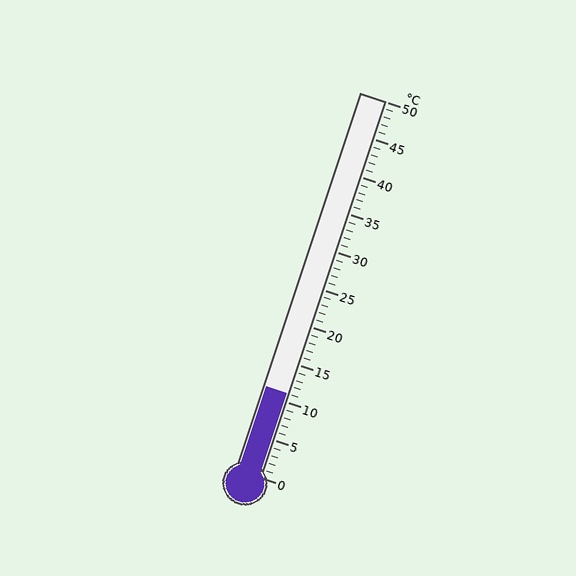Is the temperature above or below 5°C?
The temperature is above 5°C.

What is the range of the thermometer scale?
The thermometer scale ranges from 0°C to 50°C.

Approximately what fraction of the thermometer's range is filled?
The thermometer is filled to approximately 20% of its range.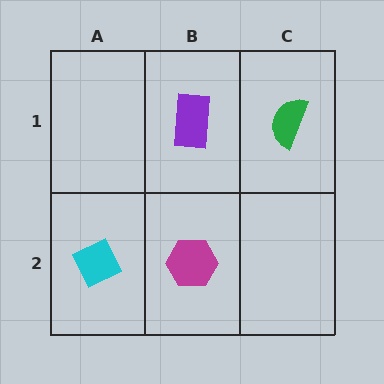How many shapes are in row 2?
2 shapes.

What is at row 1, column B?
A purple rectangle.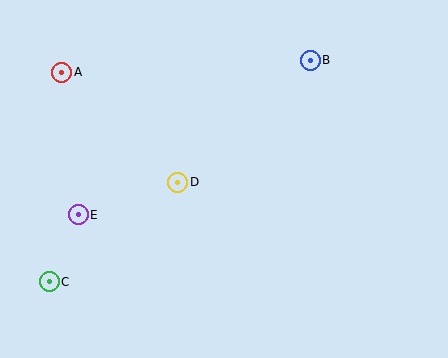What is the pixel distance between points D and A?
The distance between D and A is 160 pixels.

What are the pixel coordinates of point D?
Point D is at (178, 182).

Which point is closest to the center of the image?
Point D at (178, 182) is closest to the center.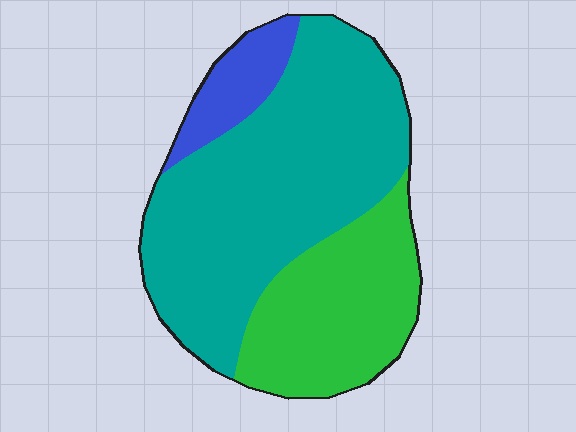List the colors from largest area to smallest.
From largest to smallest: teal, green, blue.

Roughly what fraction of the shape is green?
Green takes up about one third (1/3) of the shape.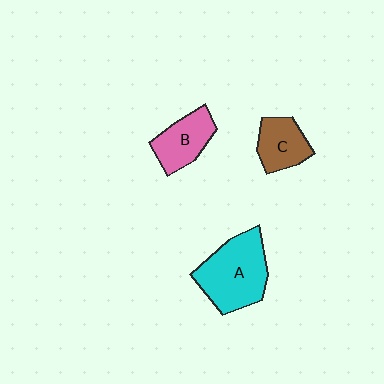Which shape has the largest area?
Shape A (cyan).